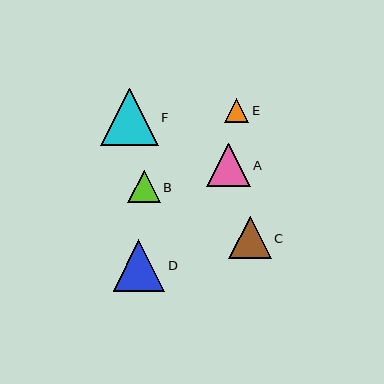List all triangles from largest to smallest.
From largest to smallest: F, D, A, C, B, E.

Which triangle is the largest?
Triangle F is the largest with a size of approximately 58 pixels.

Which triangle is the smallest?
Triangle E is the smallest with a size of approximately 25 pixels.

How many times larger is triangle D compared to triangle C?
Triangle D is approximately 1.2 times the size of triangle C.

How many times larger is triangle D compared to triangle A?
Triangle D is approximately 1.2 times the size of triangle A.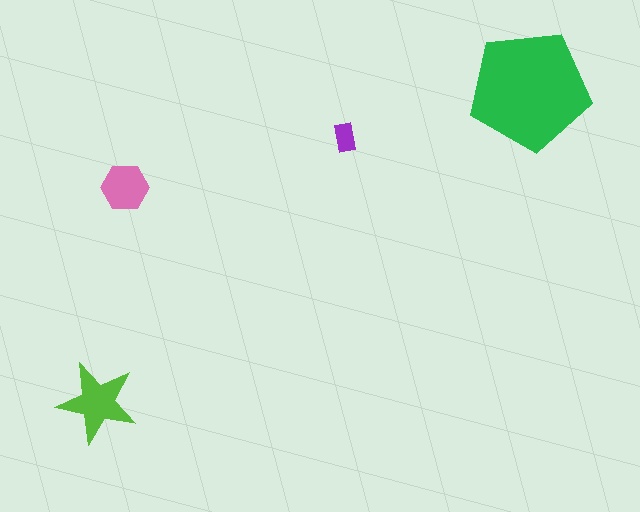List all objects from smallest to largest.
The purple rectangle, the pink hexagon, the lime star, the green pentagon.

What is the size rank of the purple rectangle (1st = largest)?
4th.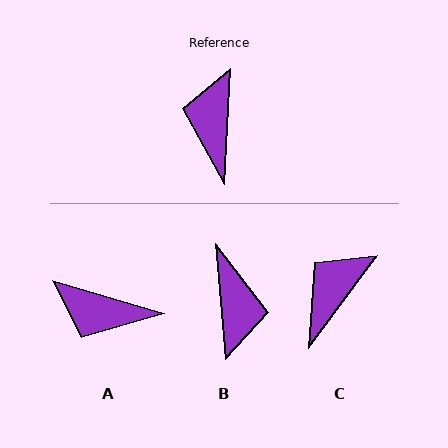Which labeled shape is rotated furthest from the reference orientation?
B, about 172 degrees away.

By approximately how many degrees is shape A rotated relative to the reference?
Approximately 77 degrees counter-clockwise.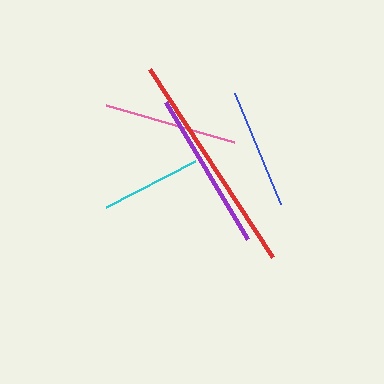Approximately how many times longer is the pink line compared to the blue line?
The pink line is approximately 1.1 times the length of the blue line.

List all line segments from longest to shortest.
From longest to shortest: red, purple, pink, blue, cyan.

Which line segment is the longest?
The red line is the longest at approximately 225 pixels.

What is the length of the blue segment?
The blue segment is approximately 120 pixels long.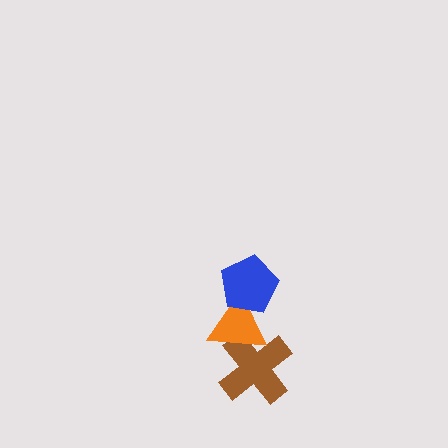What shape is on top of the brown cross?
The orange triangle is on top of the brown cross.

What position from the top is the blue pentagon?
The blue pentagon is 1st from the top.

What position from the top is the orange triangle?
The orange triangle is 2nd from the top.